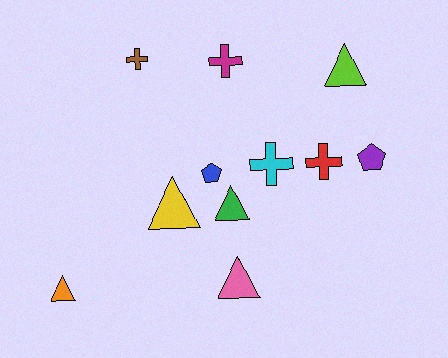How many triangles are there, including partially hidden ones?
There are 5 triangles.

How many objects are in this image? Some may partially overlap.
There are 11 objects.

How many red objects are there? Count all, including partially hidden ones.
There is 1 red object.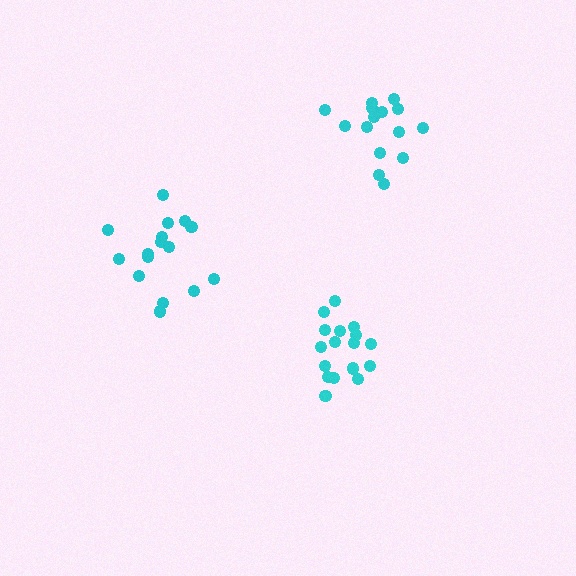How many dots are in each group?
Group 1: 17 dots, Group 2: 16 dots, Group 3: 15 dots (48 total).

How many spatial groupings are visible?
There are 3 spatial groupings.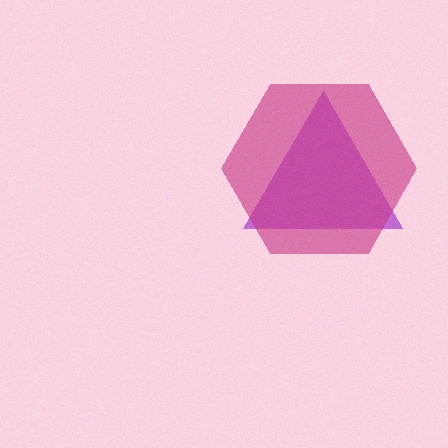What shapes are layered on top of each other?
The layered shapes are: a purple triangle, a magenta hexagon.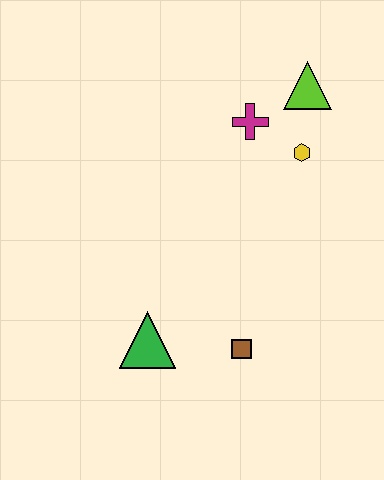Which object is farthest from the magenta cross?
The green triangle is farthest from the magenta cross.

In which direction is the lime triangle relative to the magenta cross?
The lime triangle is to the right of the magenta cross.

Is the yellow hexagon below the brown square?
No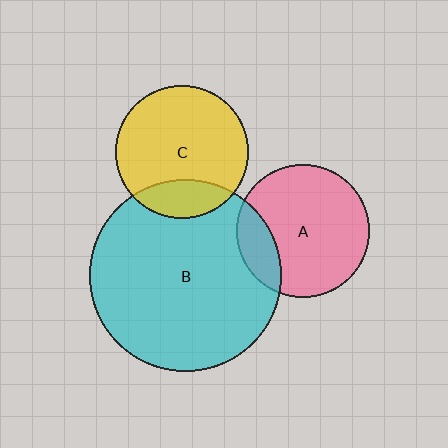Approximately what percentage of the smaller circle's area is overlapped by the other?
Approximately 20%.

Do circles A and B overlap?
Yes.